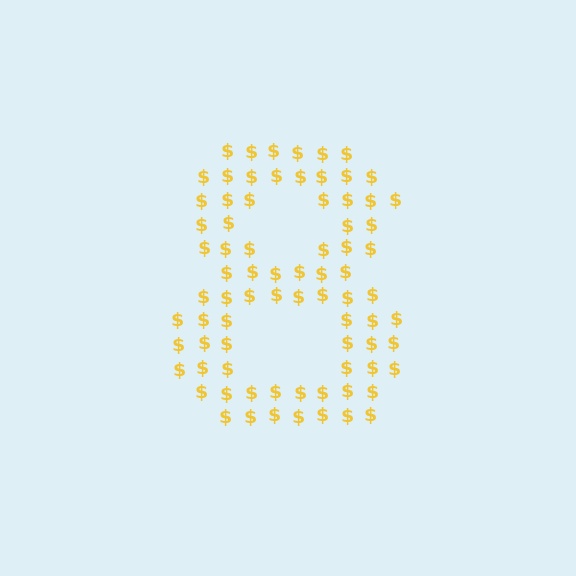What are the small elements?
The small elements are dollar signs.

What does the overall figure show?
The overall figure shows the digit 8.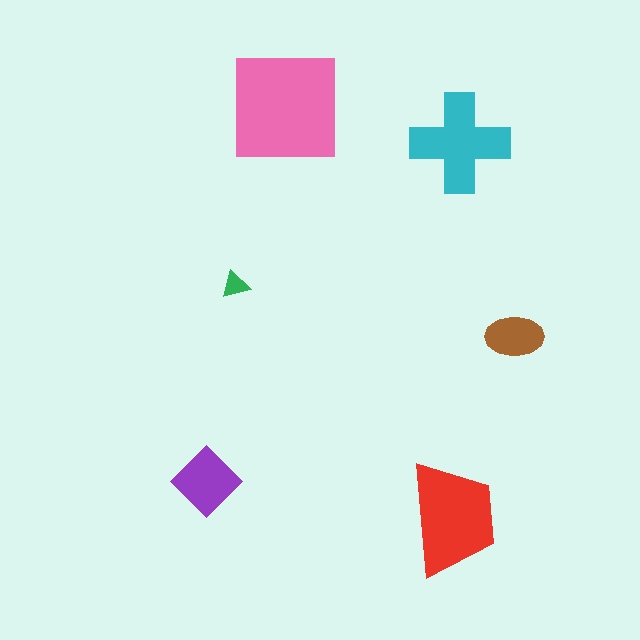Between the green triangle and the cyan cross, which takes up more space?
The cyan cross.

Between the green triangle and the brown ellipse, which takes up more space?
The brown ellipse.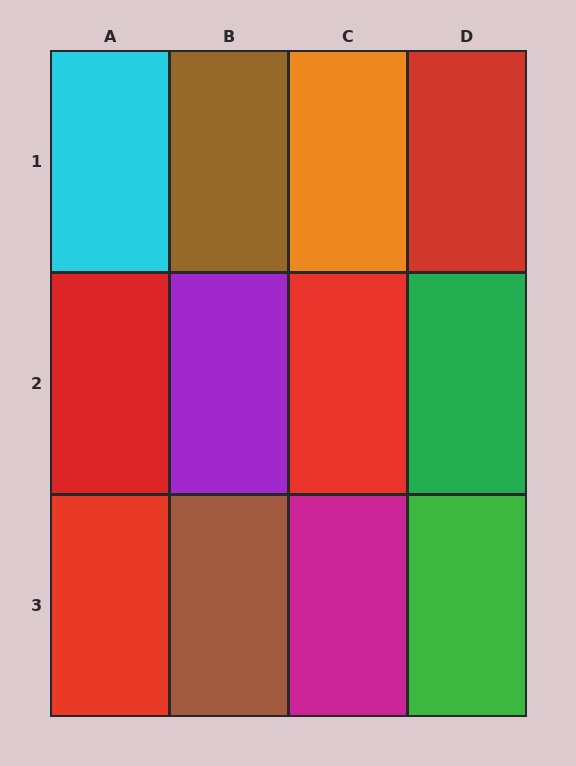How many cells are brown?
2 cells are brown.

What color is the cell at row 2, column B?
Purple.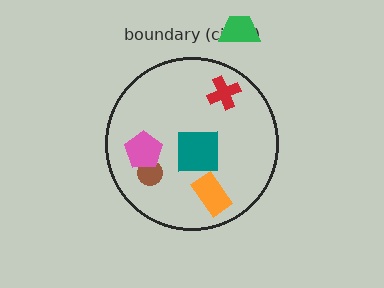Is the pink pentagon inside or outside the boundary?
Inside.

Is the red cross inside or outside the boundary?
Inside.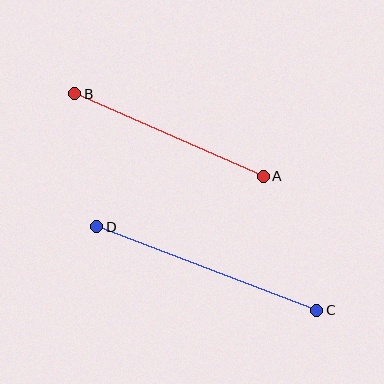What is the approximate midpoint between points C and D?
The midpoint is at approximately (207, 269) pixels.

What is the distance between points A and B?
The distance is approximately 206 pixels.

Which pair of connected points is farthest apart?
Points C and D are farthest apart.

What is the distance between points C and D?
The distance is approximately 236 pixels.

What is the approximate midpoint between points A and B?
The midpoint is at approximately (169, 135) pixels.